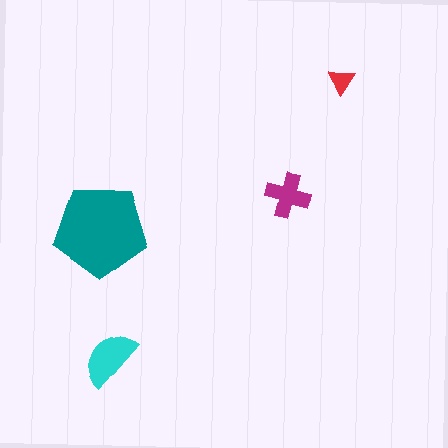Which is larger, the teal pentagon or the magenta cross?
The teal pentagon.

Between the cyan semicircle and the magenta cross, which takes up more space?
The cyan semicircle.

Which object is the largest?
The teal pentagon.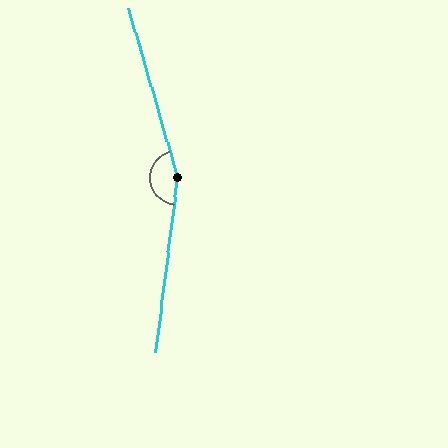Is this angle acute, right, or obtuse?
It is obtuse.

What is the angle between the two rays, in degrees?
Approximately 157 degrees.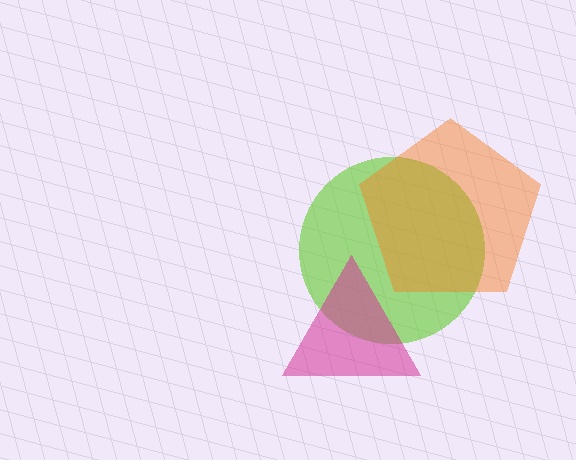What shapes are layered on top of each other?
The layered shapes are: a lime circle, a magenta triangle, an orange pentagon.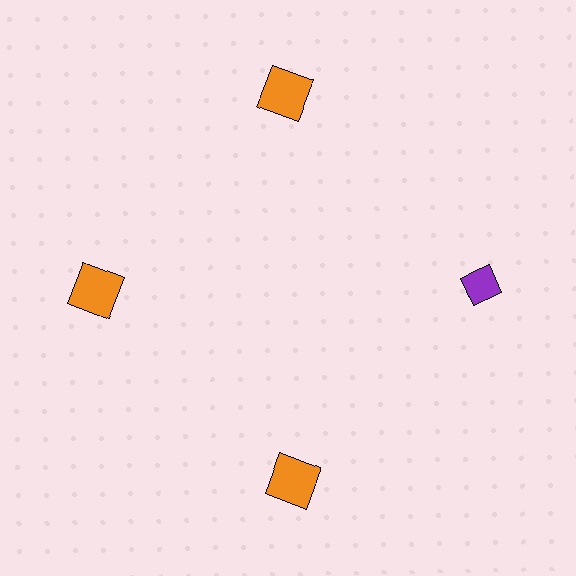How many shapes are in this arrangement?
There are 4 shapes arranged in a ring pattern.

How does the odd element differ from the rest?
It differs in both color (purple instead of orange) and shape (diamond instead of square).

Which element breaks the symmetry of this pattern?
The purple diamond at roughly the 3 o'clock position breaks the symmetry. All other shapes are orange squares.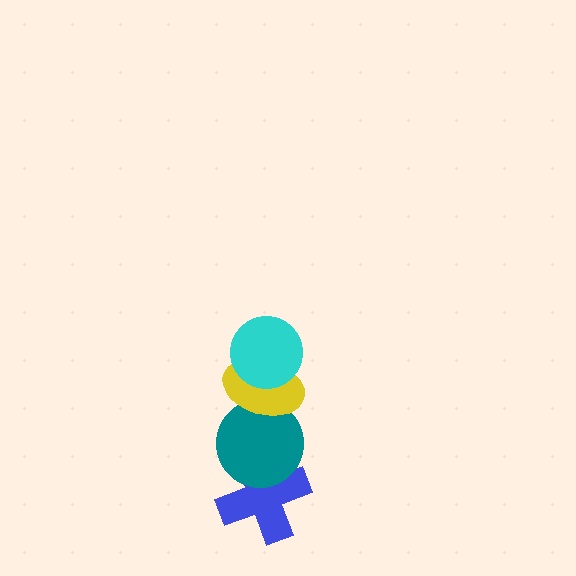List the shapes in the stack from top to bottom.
From top to bottom: the cyan circle, the yellow ellipse, the teal circle, the blue cross.